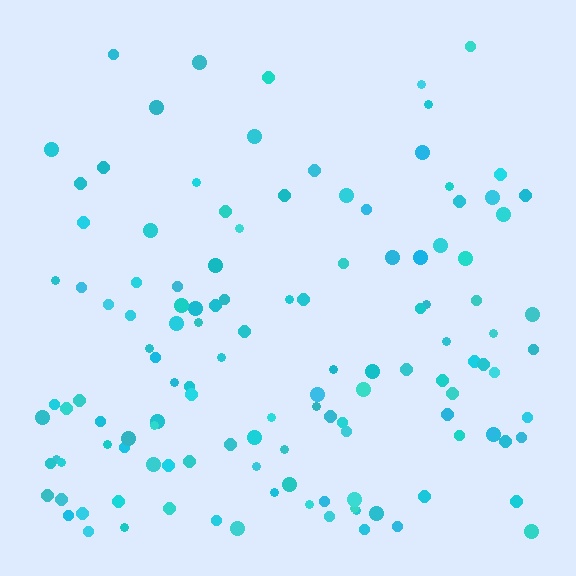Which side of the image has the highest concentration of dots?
The bottom.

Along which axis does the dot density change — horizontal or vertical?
Vertical.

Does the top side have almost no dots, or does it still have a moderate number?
Still a moderate number, just noticeably fewer than the bottom.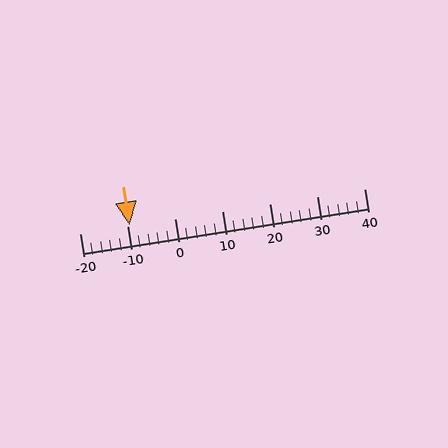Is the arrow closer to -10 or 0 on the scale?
The arrow is closer to -10.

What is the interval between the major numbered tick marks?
The major tick marks are spaced 10 units apart.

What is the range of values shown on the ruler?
The ruler shows values from -20 to 40.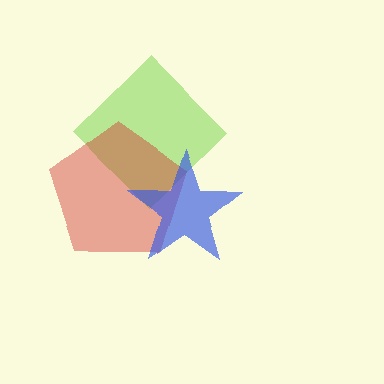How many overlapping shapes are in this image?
There are 3 overlapping shapes in the image.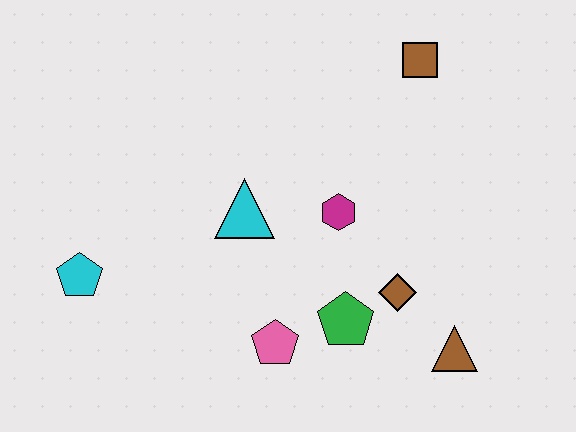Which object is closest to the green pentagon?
The brown diamond is closest to the green pentagon.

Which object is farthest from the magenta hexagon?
The cyan pentagon is farthest from the magenta hexagon.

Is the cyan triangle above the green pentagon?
Yes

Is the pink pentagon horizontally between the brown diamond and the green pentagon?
No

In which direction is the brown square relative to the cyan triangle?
The brown square is to the right of the cyan triangle.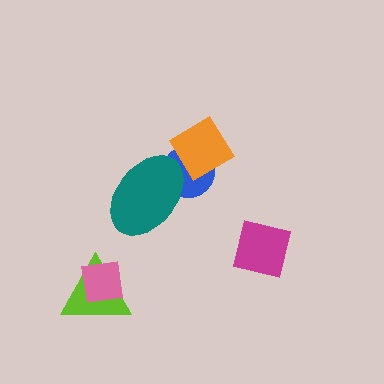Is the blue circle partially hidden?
Yes, it is partially covered by another shape.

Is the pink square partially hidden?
No, no other shape covers it.